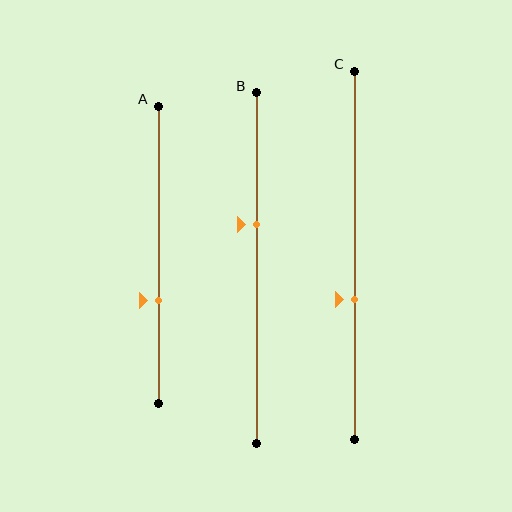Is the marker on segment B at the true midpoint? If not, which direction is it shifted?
No, the marker on segment B is shifted upward by about 12% of the segment length.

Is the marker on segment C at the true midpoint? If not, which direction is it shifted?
No, the marker on segment C is shifted downward by about 12% of the segment length.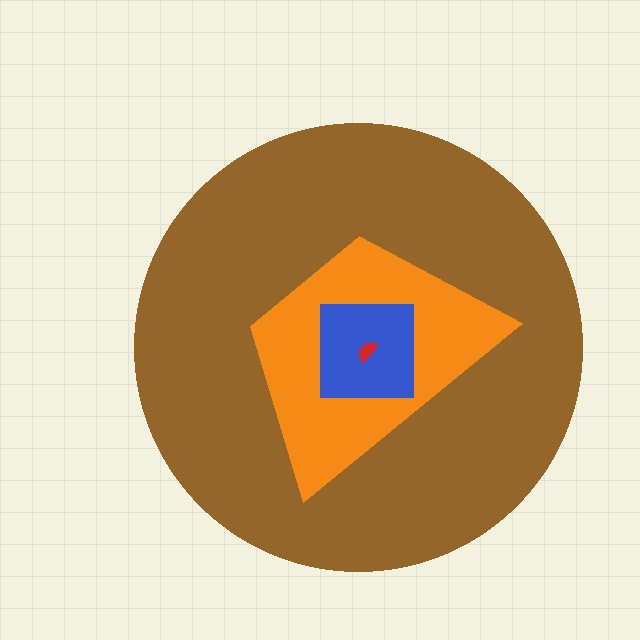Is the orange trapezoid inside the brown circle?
Yes.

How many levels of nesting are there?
4.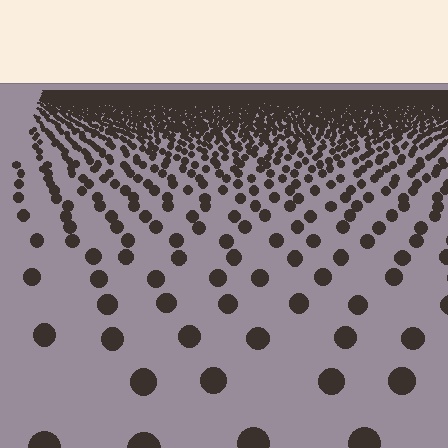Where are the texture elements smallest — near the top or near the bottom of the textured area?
Near the top.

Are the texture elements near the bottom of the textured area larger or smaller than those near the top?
Larger. Near the bottom, elements are closer to the viewer and appear at a bigger on-screen size.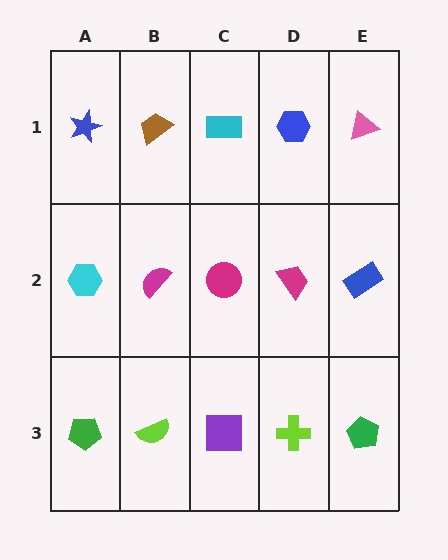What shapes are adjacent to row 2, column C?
A cyan rectangle (row 1, column C), a purple square (row 3, column C), a magenta semicircle (row 2, column B), a magenta trapezoid (row 2, column D).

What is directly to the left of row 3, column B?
A green pentagon.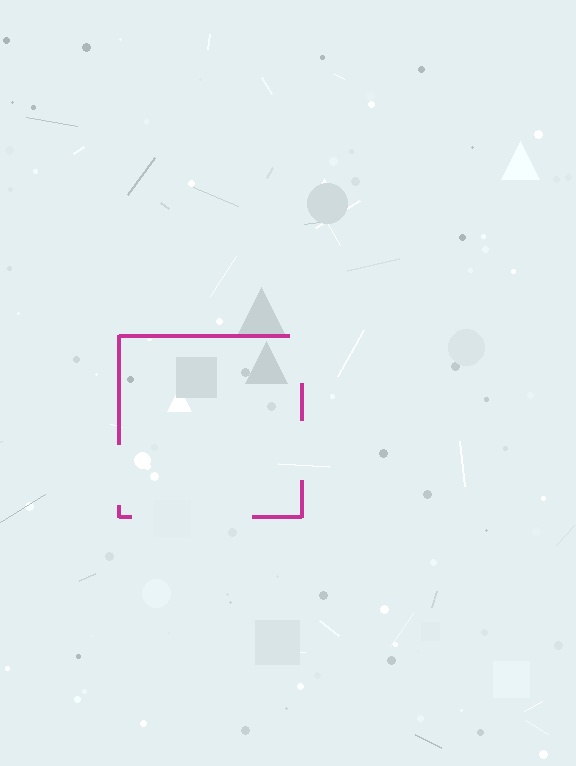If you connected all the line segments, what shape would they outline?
They would outline a square.